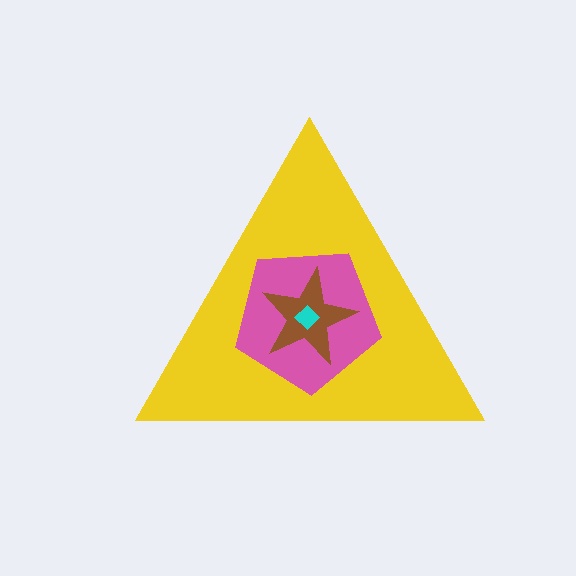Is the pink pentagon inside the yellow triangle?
Yes.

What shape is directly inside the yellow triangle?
The pink pentagon.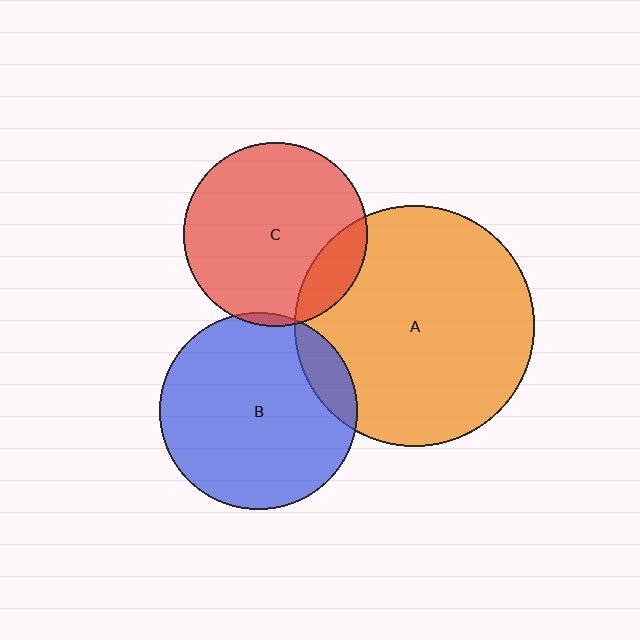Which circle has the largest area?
Circle A (orange).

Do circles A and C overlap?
Yes.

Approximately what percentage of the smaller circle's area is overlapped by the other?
Approximately 15%.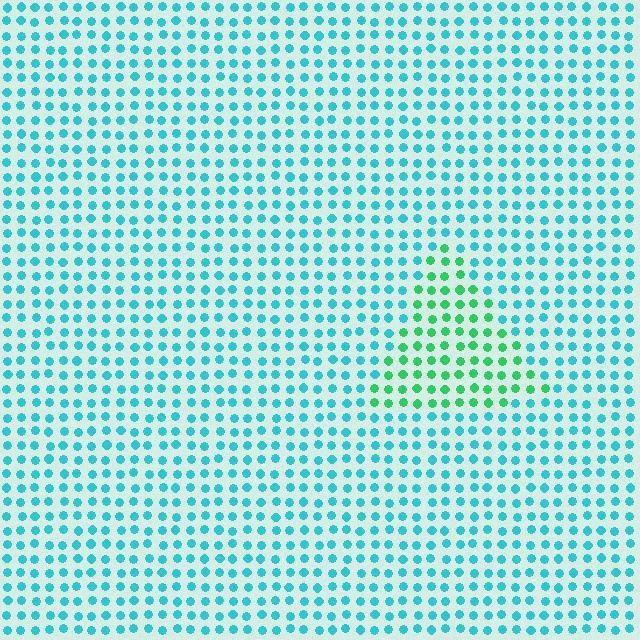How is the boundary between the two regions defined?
The boundary is defined purely by a slight shift in hue (about 42 degrees). Spacing, size, and orientation are identical on both sides.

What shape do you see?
I see a triangle.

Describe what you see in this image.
The image is filled with small cyan elements in a uniform arrangement. A triangle-shaped region is visible where the elements are tinted to a slightly different hue, forming a subtle color boundary.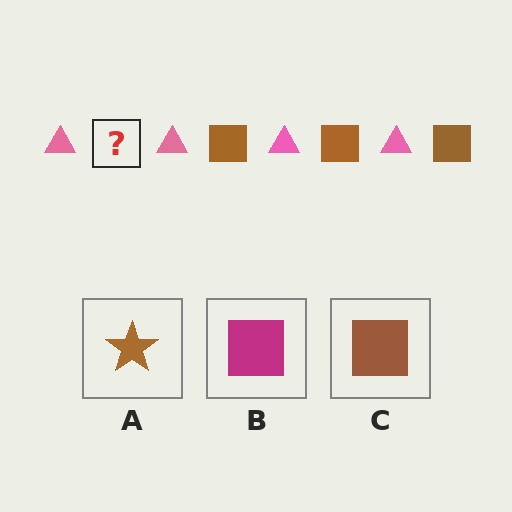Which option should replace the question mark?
Option C.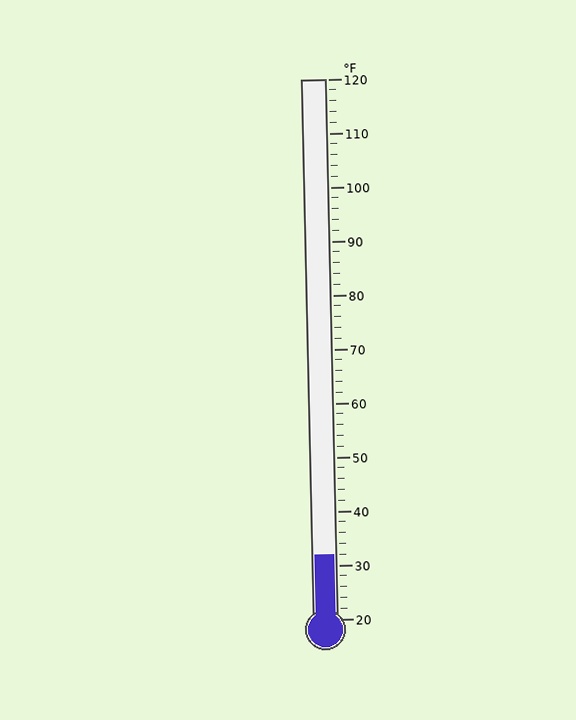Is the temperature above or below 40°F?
The temperature is below 40°F.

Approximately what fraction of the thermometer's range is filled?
The thermometer is filled to approximately 10% of its range.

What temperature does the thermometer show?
The thermometer shows approximately 32°F.